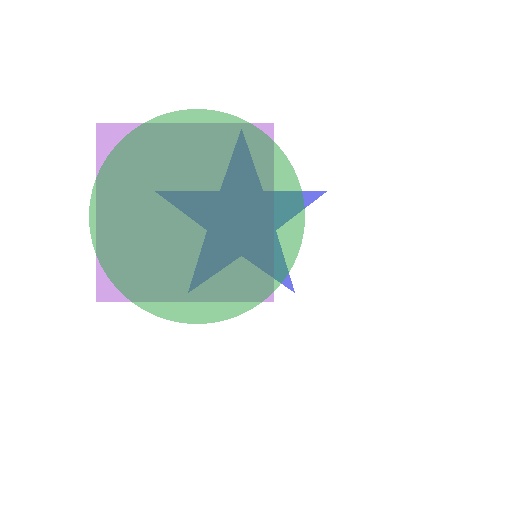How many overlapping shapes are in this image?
There are 3 overlapping shapes in the image.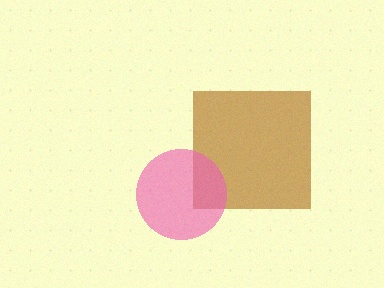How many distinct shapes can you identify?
There are 2 distinct shapes: a brown square, a pink circle.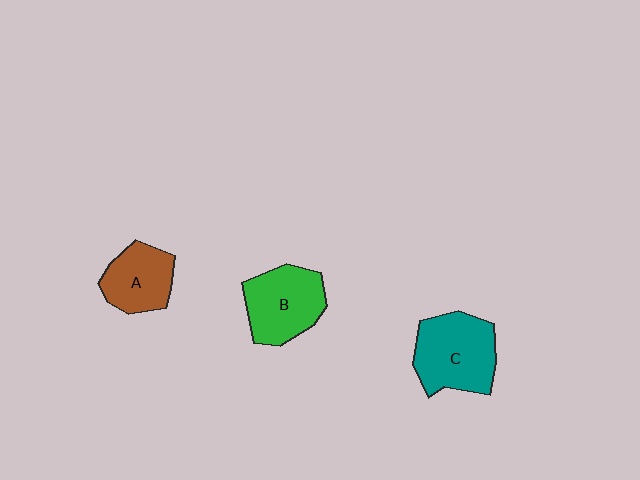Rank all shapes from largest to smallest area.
From largest to smallest: C (teal), B (green), A (brown).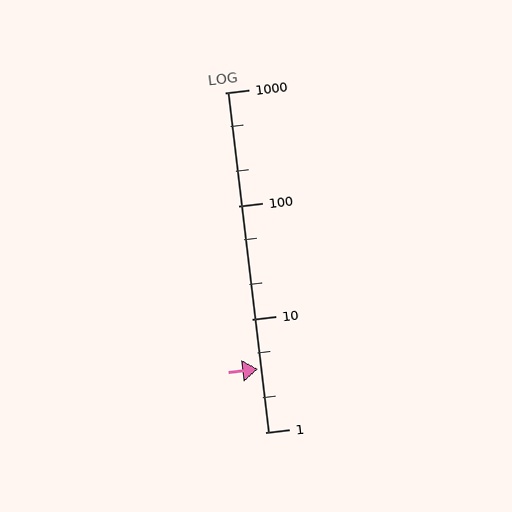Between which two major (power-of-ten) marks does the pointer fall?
The pointer is between 1 and 10.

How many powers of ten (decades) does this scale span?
The scale spans 3 decades, from 1 to 1000.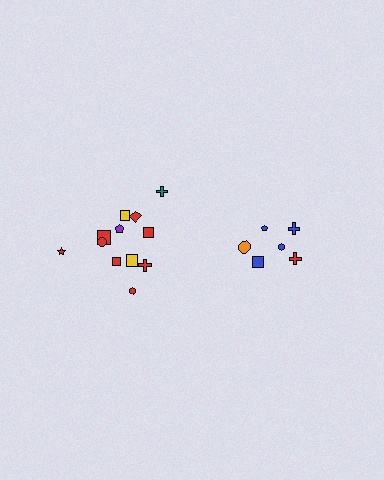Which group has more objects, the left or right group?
The left group.